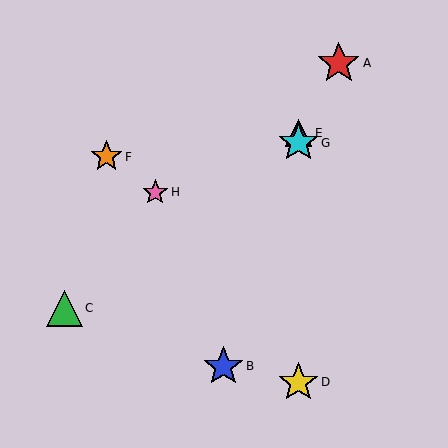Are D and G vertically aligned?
Yes, both are at x≈298.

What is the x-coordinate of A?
Object A is at x≈339.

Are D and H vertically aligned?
No, D is at x≈298 and H is at x≈155.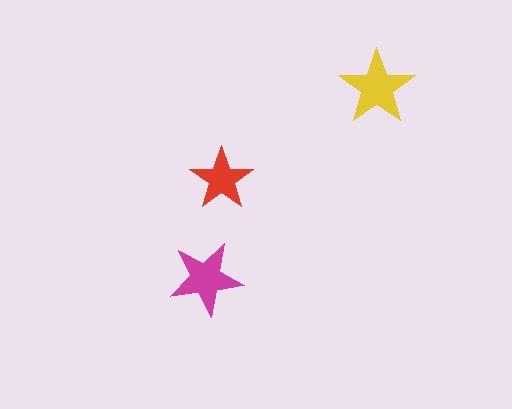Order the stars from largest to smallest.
the yellow one, the magenta one, the red one.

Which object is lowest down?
The magenta star is bottommost.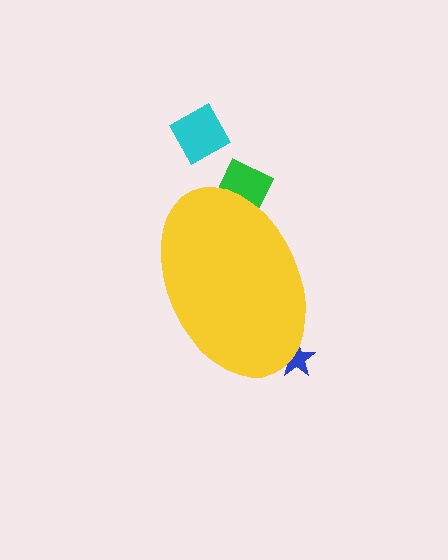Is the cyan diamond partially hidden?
No, the cyan diamond is fully visible.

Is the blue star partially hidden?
Yes, the blue star is partially hidden behind the yellow ellipse.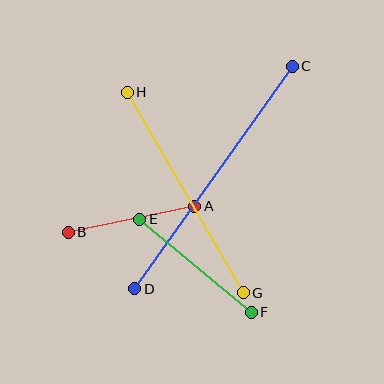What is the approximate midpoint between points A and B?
The midpoint is at approximately (131, 219) pixels.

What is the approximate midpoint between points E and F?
The midpoint is at approximately (195, 266) pixels.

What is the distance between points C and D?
The distance is approximately 272 pixels.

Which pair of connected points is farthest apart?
Points C and D are farthest apart.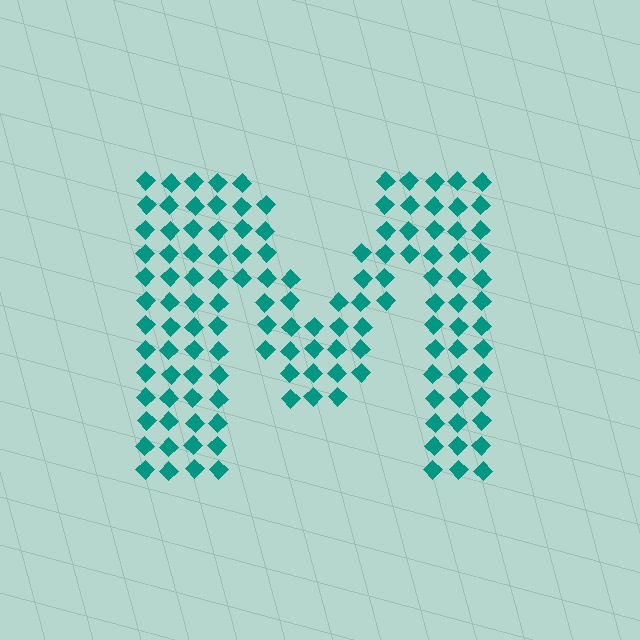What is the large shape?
The large shape is the letter M.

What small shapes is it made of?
It is made of small diamonds.